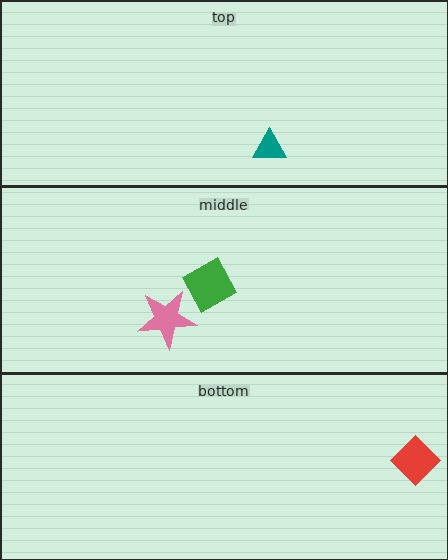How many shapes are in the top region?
1.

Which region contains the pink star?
The middle region.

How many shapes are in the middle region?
2.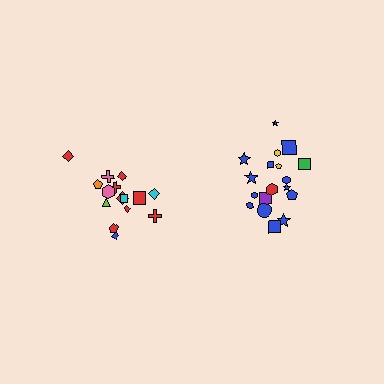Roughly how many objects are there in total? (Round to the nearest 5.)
Roughly 35 objects in total.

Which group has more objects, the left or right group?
The right group.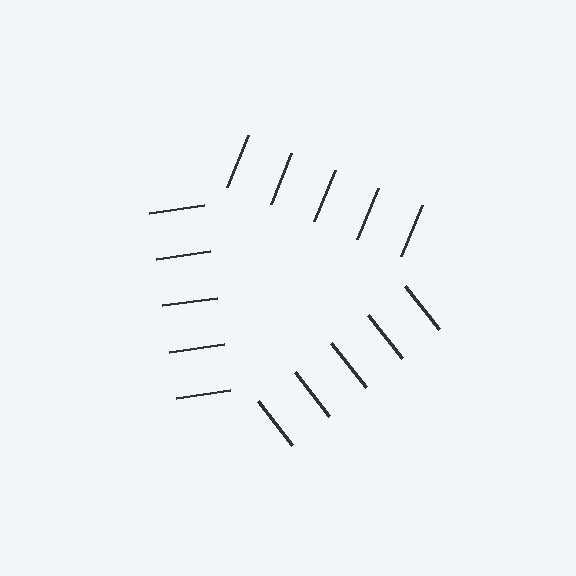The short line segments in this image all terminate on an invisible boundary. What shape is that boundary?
An illusory triangle — the line segments terminate on its edges but no continuous stroke is drawn.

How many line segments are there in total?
15 — 5 along each of the 3 edges.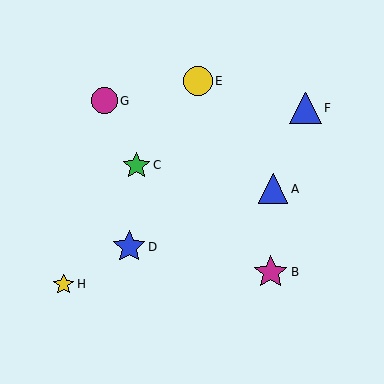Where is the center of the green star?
The center of the green star is at (136, 165).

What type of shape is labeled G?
Shape G is a magenta circle.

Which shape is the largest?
The magenta star (labeled B) is the largest.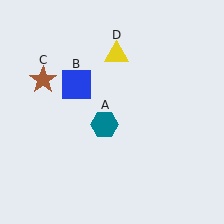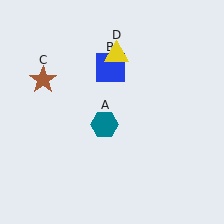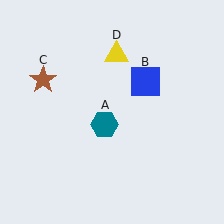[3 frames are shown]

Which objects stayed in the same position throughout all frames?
Teal hexagon (object A) and brown star (object C) and yellow triangle (object D) remained stationary.